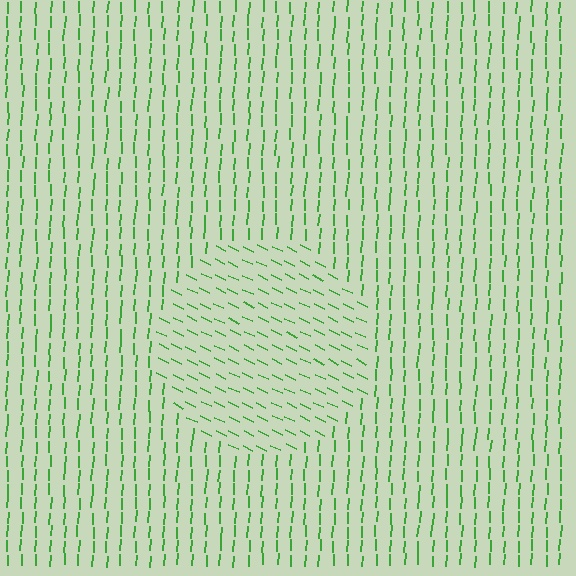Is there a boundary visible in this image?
Yes, there is a texture boundary formed by a change in line orientation.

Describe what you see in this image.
The image is filled with small green line segments. A circle region in the image has lines oriented differently from the surrounding lines, creating a visible texture boundary.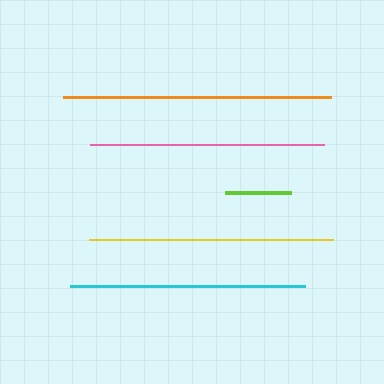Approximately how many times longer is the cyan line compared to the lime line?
The cyan line is approximately 3.6 times the length of the lime line.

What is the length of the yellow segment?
The yellow segment is approximately 244 pixels long.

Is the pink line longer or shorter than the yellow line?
The yellow line is longer than the pink line.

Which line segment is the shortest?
The lime line is the shortest at approximately 66 pixels.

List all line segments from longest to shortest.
From longest to shortest: orange, yellow, cyan, pink, lime.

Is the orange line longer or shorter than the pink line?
The orange line is longer than the pink line.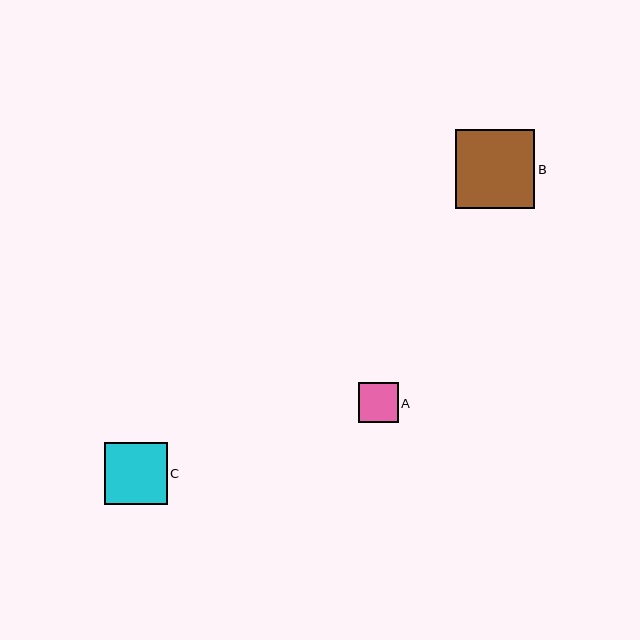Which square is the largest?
Square B is the largest with a size of approximately 79 pixels.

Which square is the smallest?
Square A is the smallest with a size of approximately 40 pixels.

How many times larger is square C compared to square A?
Square C is approximately 1.6 times the size of square A.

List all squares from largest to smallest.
From largest to smallest: B, C, A.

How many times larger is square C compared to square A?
Square C is approximately 1.6 times the size of square A.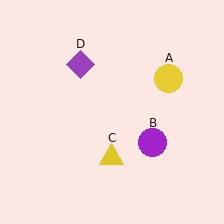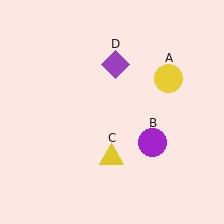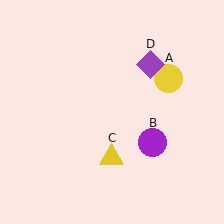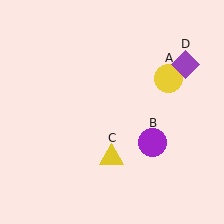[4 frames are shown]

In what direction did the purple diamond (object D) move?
The purple diamond (object D) moved right.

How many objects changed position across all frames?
1 object changed position: purple diamond (object D).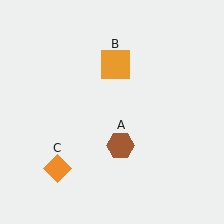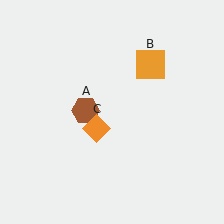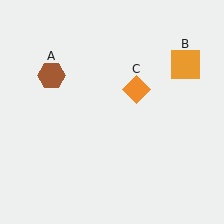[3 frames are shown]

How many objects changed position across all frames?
3 objects changed position: brown hexagon (object A), orange square (object B), orange diamond (object C).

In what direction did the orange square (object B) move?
The orange square (object B) moved right.